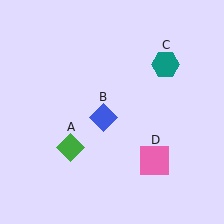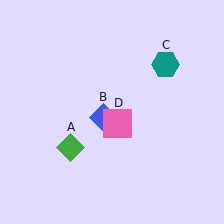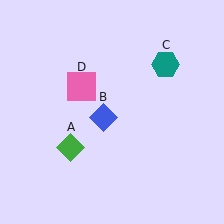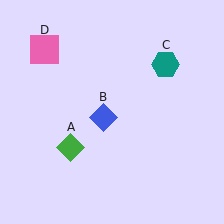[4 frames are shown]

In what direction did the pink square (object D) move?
The pink square (object D) moved up and to the left.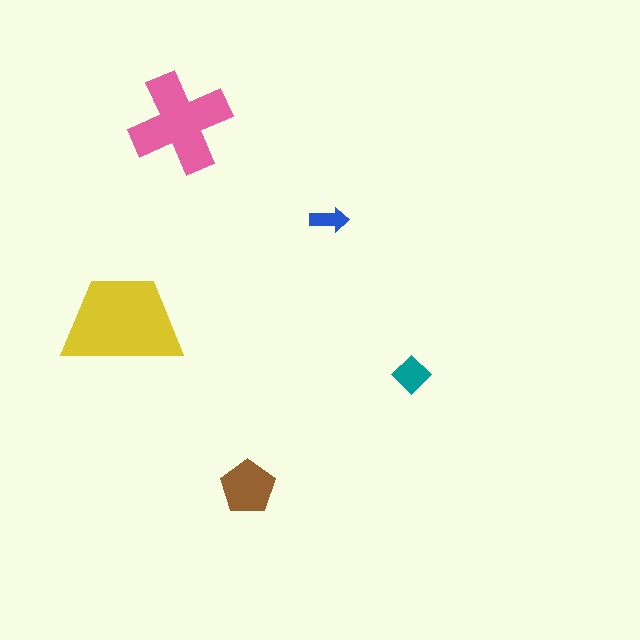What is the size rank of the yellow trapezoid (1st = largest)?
1st.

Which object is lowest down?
The brown pentagon is bottommost.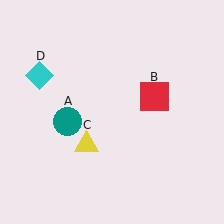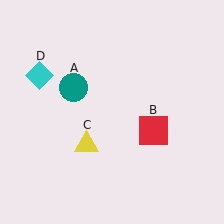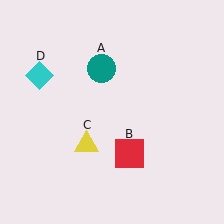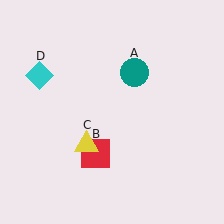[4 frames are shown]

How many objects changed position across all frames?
2 objects changed position: teal circle (object A), red square (object B).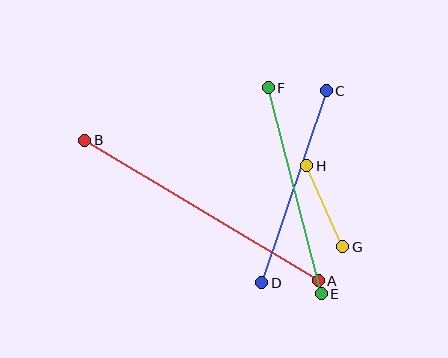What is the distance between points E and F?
The distance is approximately 213 pixels.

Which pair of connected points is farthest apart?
Points A and B are farthest apart.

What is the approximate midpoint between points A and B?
The midpoint is at approximately (201, 210) pixels.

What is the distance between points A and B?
The distance is approximately 273 pixels.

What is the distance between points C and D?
The distance is approximately 203 pixels.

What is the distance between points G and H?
The distance is approximately 89 pixels.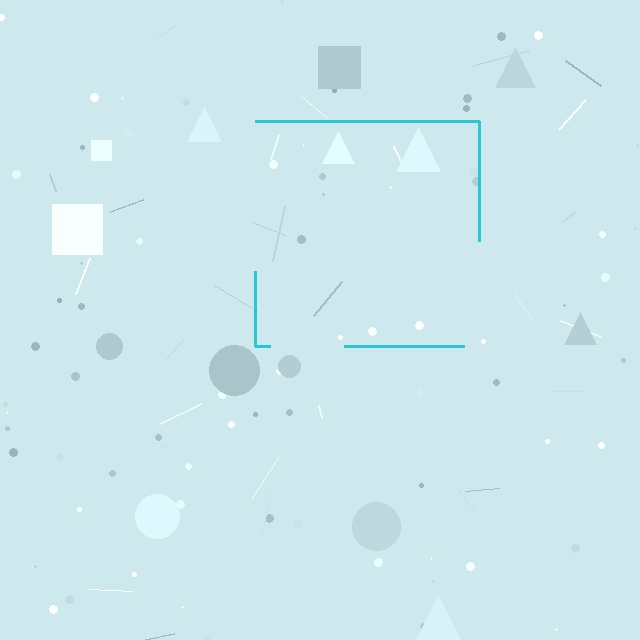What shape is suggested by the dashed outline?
The dashed outline suggests a square.